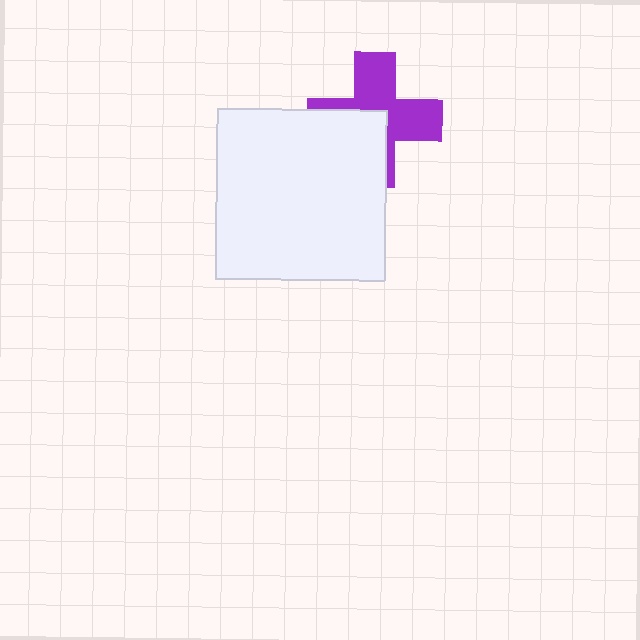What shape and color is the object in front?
The object in front is a white square.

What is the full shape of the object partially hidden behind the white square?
The partially hidden object is a purple cross.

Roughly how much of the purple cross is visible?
About half of it is visible (roughly 58%).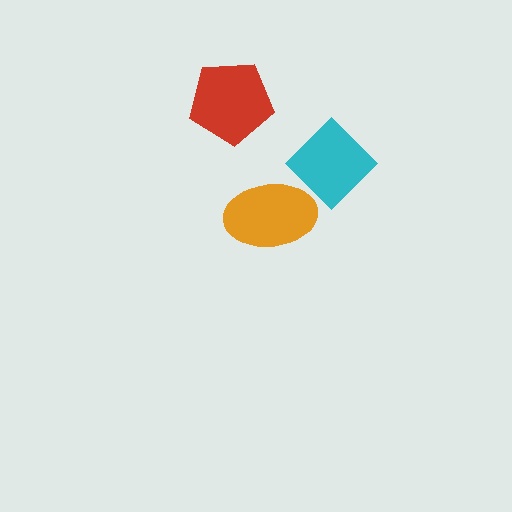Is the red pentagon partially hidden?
No, no other shape covers it.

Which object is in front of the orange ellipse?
The cyan diamond is in front of the orange ellipse.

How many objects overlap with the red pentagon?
0 objects overlap with the red pentagon.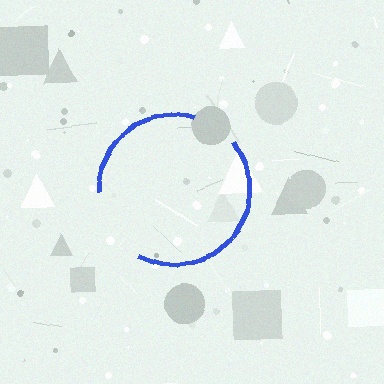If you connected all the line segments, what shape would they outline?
They would outline a circle.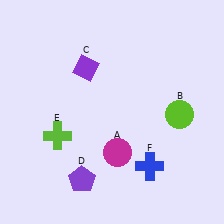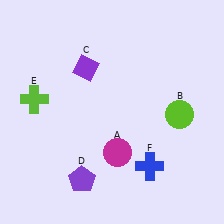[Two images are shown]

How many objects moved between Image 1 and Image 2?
1 object moved between the two images.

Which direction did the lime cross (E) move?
The lime cross (E) moved up.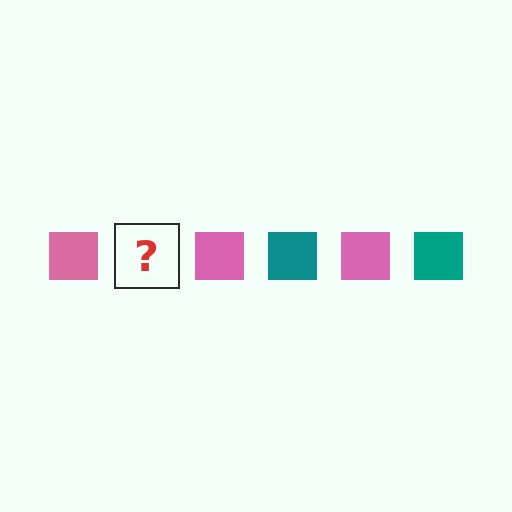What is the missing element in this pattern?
The missing element is a teal square.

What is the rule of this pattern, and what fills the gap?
The rule is that the pattern cycles through pink, teal squares. The gap should be filled with a teal square.